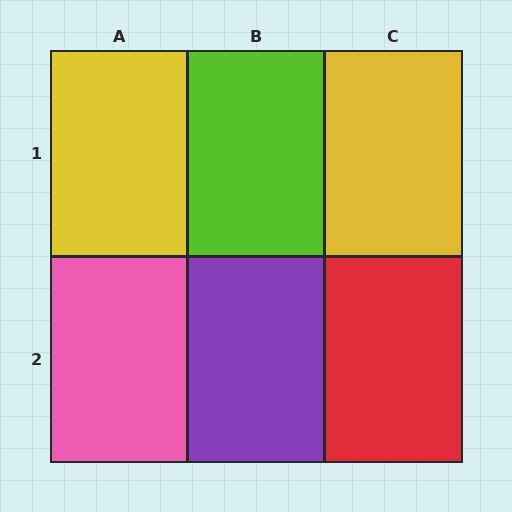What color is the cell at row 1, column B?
Lime.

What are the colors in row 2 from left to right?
Pink, purple, red.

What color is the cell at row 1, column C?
Yellow.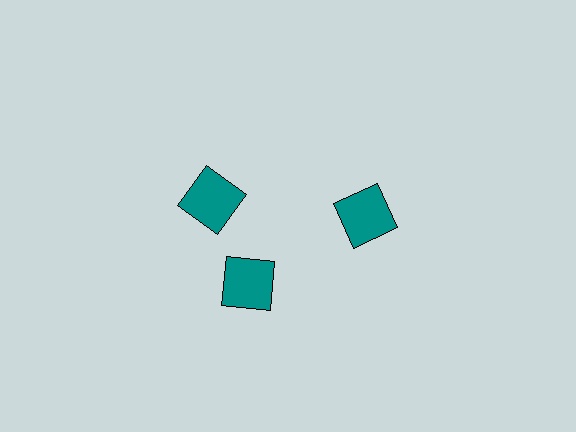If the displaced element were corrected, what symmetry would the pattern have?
It would have 3-fold rotational symmetry — the pattern would map onto itself every 120 degrees.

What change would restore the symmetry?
The symmetry would be restored by rotating it back into even spacing with its neighbors so that all 3 squares sit at equal angles and equal distance from the center.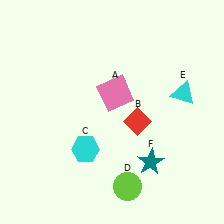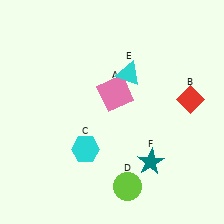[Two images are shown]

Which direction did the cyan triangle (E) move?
The cyan triangle (E) moved left.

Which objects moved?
The objects that moved are: the red diamond (B), the cyan triangle (E).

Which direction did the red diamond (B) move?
The red diamond (B) moved right.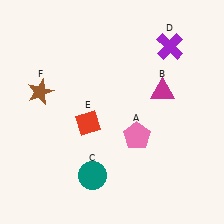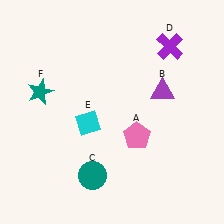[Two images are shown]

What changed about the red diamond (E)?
In Image 1, E is red. In Image 2, it changed to cyan.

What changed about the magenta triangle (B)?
In Image 1, B is magenta. In Image 2, it changed to purple.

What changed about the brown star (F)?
In Image 1, F is brown. In Image 2, it changed to teal.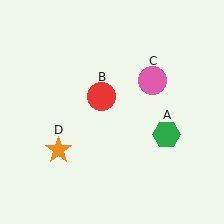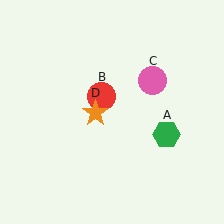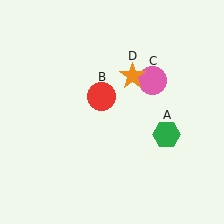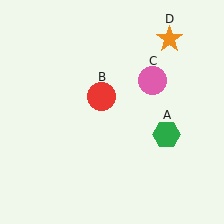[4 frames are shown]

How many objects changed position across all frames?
1 object changed position: orange star (object D).